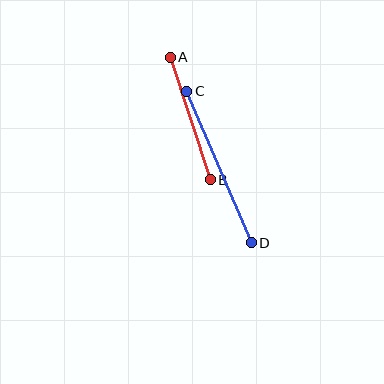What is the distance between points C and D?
The distance is approximately 165 pixels.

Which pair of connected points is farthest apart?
Points C and D are farthest apart.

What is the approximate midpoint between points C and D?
The midpoint is at approximately (219, 167) pixels.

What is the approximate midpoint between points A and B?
The midpoint is at approximately (190, 119) pixels.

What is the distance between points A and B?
The distance is approximately 129 pixels.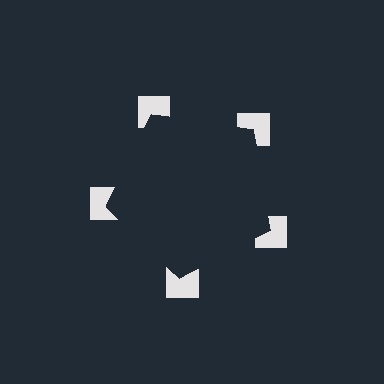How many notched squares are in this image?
There are 5 — one at each vertex of the illusory pentagon.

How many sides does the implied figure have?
5 sides.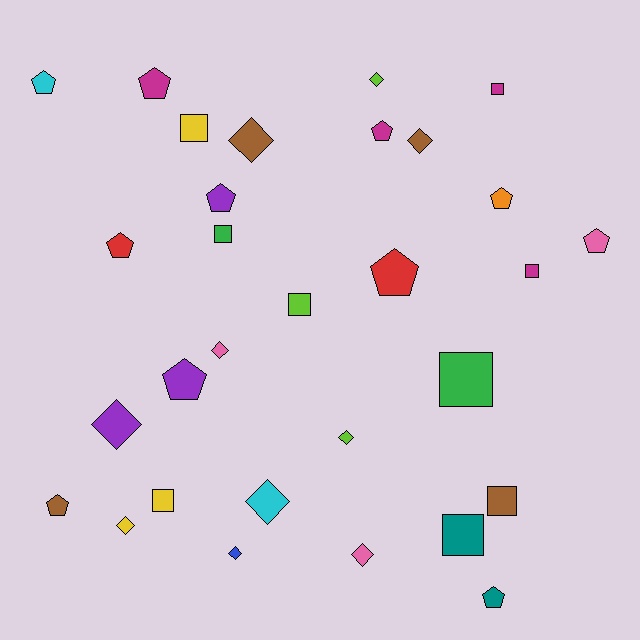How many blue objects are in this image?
There is 1 blue object.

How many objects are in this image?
There are 30 objects.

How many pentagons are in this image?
There are 11 pentagons.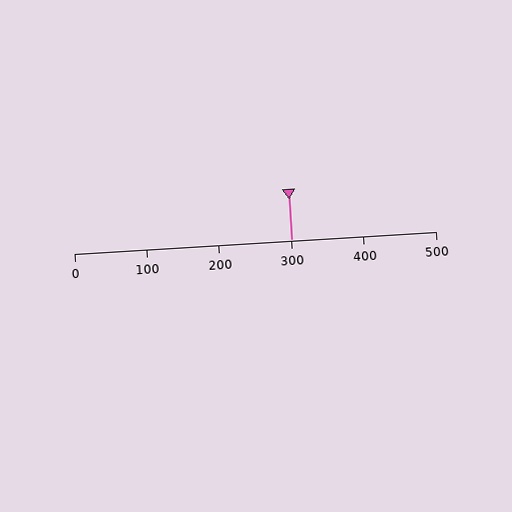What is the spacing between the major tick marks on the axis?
The major ticks are spaced 100 apart.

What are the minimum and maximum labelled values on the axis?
The axis runs from 0 to 500.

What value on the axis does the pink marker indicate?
The marker indicates approximately 300.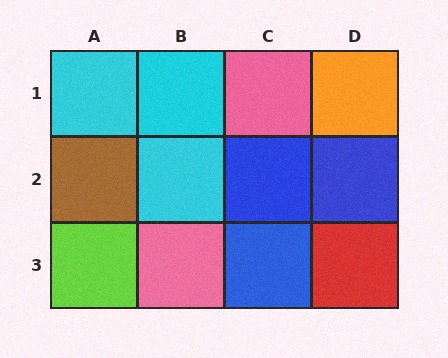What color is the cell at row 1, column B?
Cyan.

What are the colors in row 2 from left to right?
Brown, cyan, blue, blue.